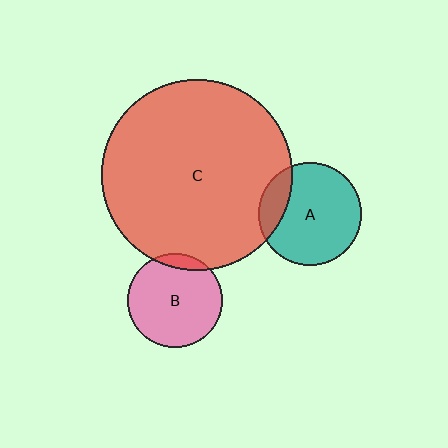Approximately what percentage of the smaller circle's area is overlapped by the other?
Approximately 10%.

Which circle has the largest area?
Circle C (red).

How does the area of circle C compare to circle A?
Approximately 3.4 times.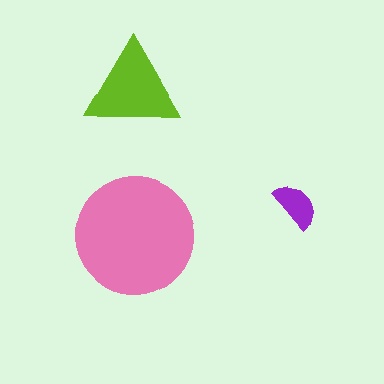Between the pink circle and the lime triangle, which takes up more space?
The pink circle.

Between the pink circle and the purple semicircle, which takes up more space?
The pink circle.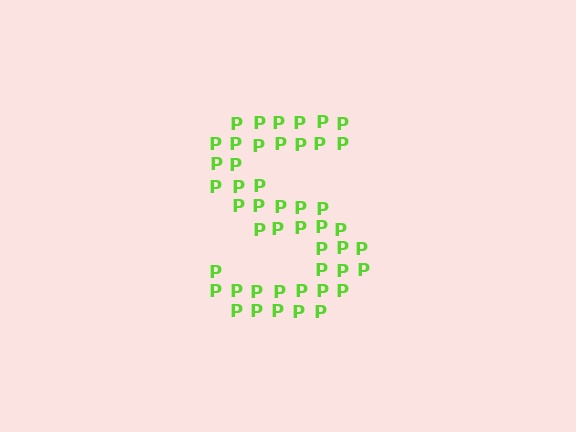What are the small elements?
The small elements are letter P's.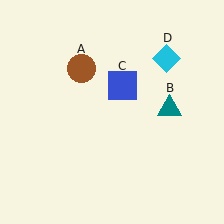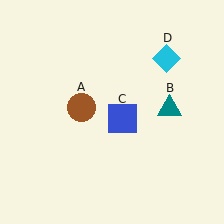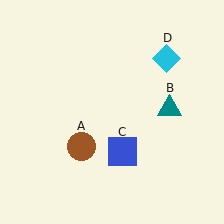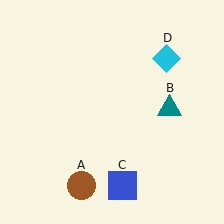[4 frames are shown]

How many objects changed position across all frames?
2 objects changed position: brown circle (object A), blue square (object C).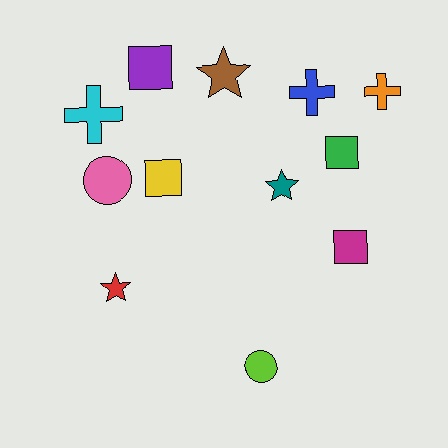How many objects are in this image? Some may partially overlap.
There are 12 objects.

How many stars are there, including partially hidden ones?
There are 3 stars.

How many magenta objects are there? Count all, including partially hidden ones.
There is 1 magenta object.